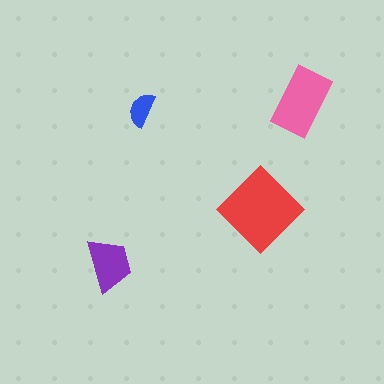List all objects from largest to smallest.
The red diamond, the pink rectangle, the purple trapezoid, the blue semicircle.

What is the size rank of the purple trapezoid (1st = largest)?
3rd.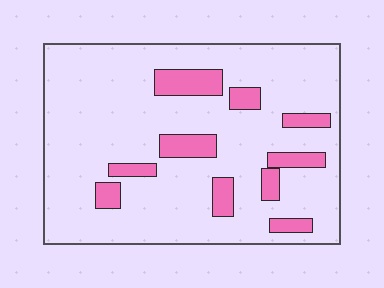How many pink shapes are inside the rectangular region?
10.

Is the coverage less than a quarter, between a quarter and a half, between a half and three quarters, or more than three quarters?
Less than a quarter.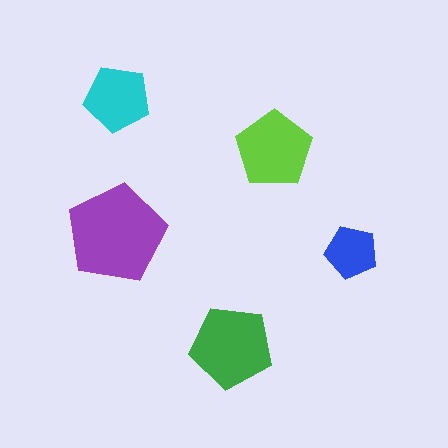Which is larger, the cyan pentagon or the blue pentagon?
The cyan one.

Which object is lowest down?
The green pentagon is bottommost.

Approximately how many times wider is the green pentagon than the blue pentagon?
About 1.5 times wider.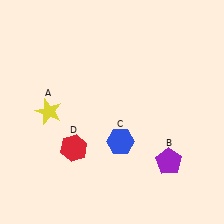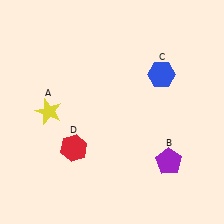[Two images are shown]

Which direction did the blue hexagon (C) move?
The blue hexagon (C) moved up.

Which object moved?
The blue hexagon (C) moved up.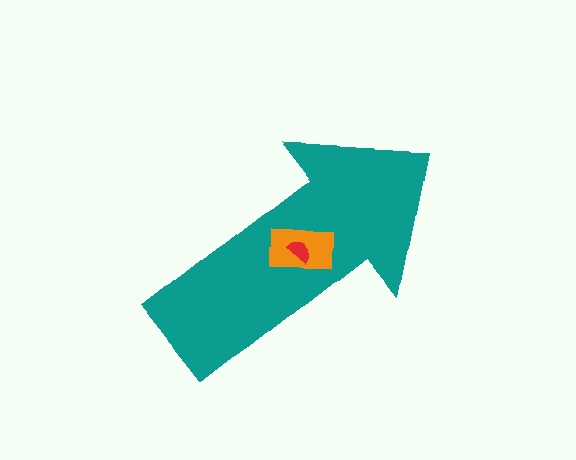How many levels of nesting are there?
3.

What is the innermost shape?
The red semicircle.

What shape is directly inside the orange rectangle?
The red semicircle.